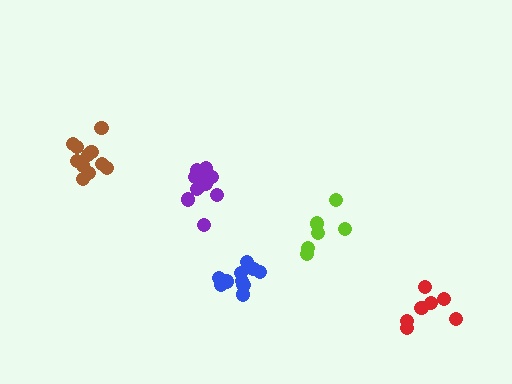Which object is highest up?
The brown cluster is topmost.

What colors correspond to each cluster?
The clusters are colored: blue, lime, brown, red, purple.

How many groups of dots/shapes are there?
There are 5 groups.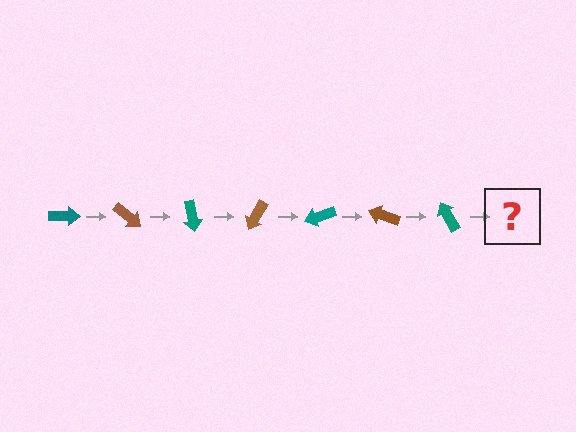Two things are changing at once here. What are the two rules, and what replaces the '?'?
The two rules are that it rotates 40 degrees each step and the color cycles through teal and brown. The '?' should be a brown arrow, rotated 280 degrees from the start.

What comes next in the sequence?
The next element should be a brown arrow, rotated 280 degrees from the start.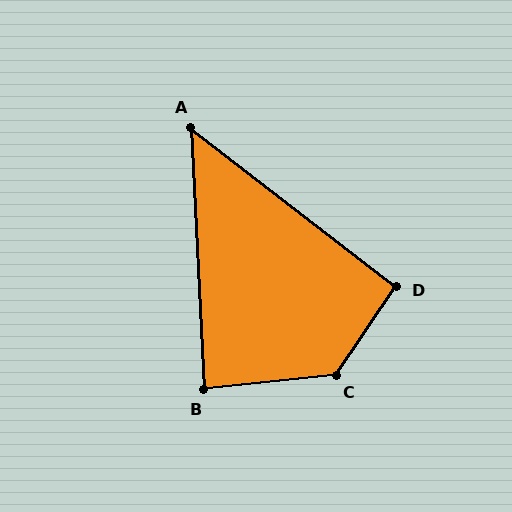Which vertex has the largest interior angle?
C, at approximately 130 degrees.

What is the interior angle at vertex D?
Approximately 94 degrees (approximately right).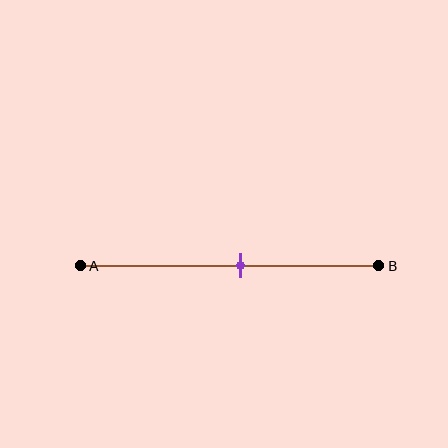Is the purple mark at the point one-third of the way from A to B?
No, the mark is at about 55% from A, not at the 33% one-third point.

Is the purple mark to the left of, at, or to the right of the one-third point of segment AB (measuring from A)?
The purple mark is to the right of the one-third point of segment AB.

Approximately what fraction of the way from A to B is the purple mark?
The purple mark is approximately 55% of the way from A to B.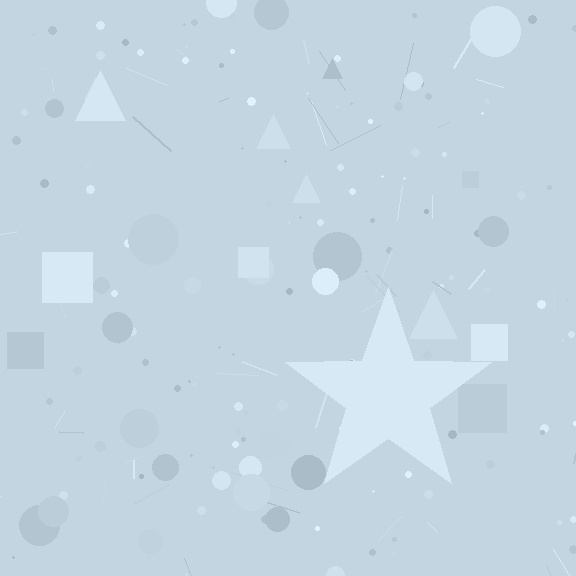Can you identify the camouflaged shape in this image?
The camouflaged shape is a star.